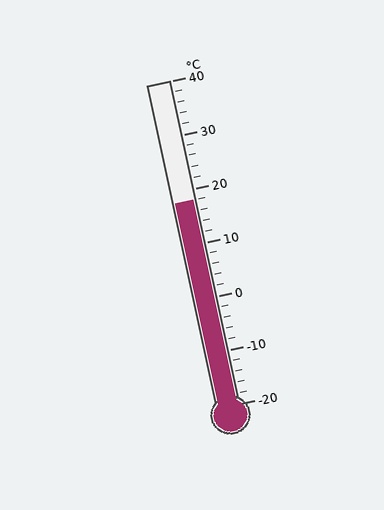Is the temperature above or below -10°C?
The temperature is above -10°C.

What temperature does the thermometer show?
The thermometer shows approximately 18°C.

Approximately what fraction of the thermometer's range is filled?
The thermometer is filled to approximately 65% of its range.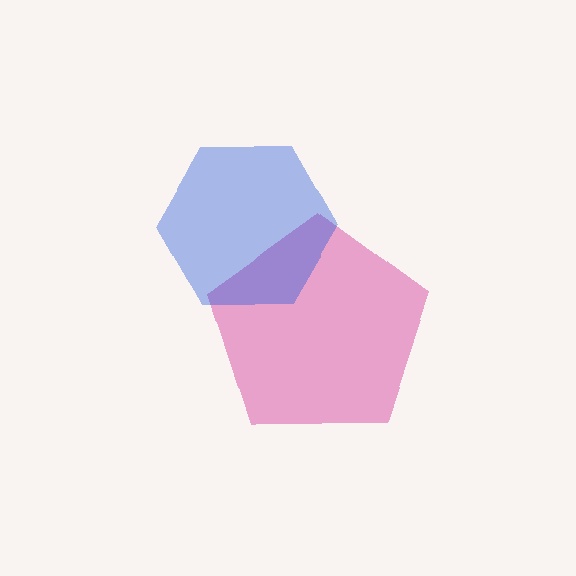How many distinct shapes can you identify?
There are 2 distinct shapes: a pink pentagon, a blue hexagon.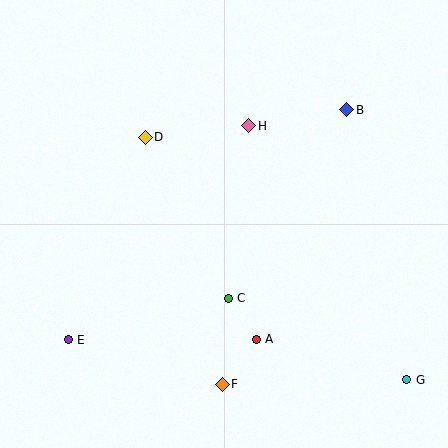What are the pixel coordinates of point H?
Point H is at (249, 126).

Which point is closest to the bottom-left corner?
Point E is closest to the bottom-left corner.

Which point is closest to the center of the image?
Point C at (228, 298) is closest to the center.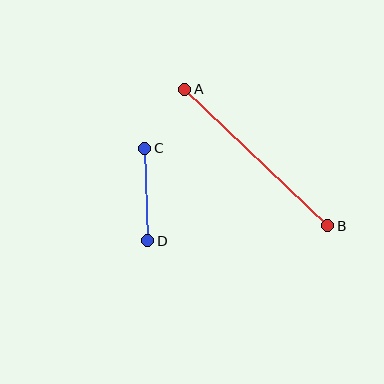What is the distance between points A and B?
The distance is approximately 197 pixels.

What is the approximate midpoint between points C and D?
The midpoint is at approximately (146, 195) pixels.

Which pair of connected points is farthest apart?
Points A and B are farthest apart.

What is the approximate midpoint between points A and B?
The midpoint is at approximately (256, 158) pixels.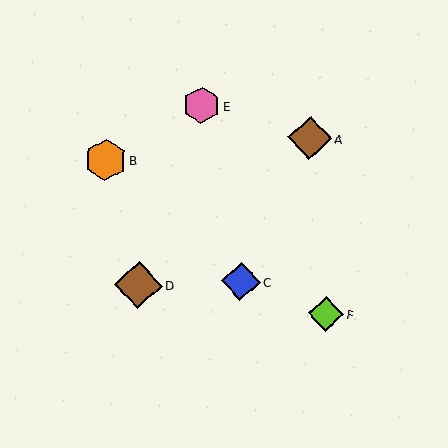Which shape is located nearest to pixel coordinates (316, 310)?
The lime diamond (labeled F) at (326, 314) is nearest to that location.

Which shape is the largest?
The brown diamond (labeled D) is the largest.